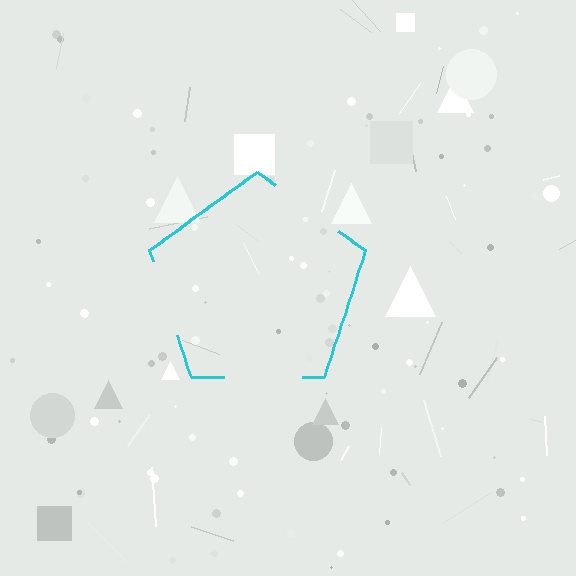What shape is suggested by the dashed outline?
The dashed outline suggests a pentagon.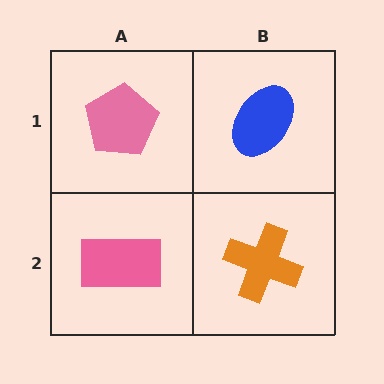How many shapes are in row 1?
2 shapes.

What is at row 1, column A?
A pink pentagon.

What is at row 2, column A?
A pink rectangle.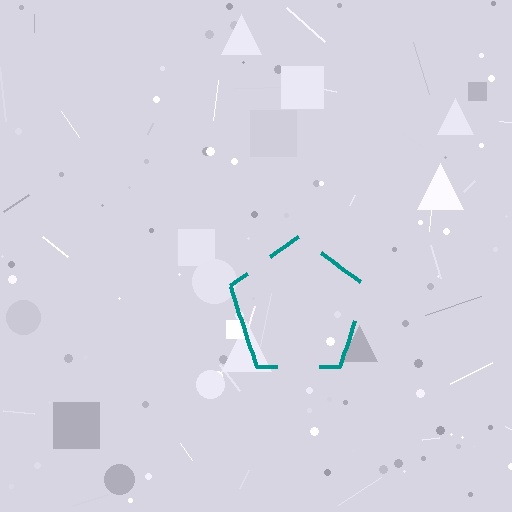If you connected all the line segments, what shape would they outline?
They would outline a pentagon.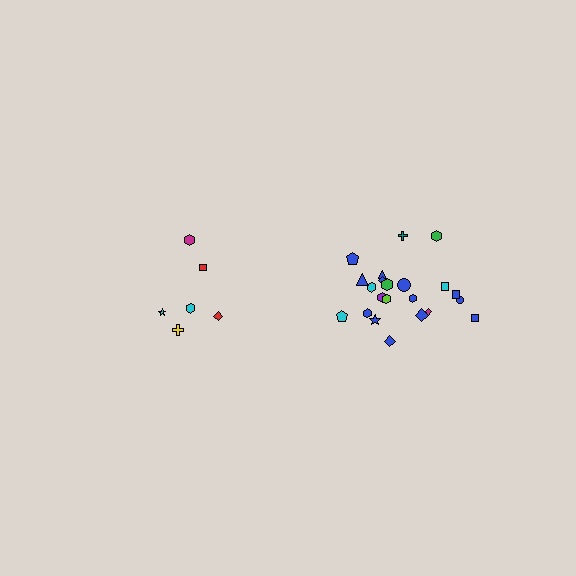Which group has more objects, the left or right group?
The right group.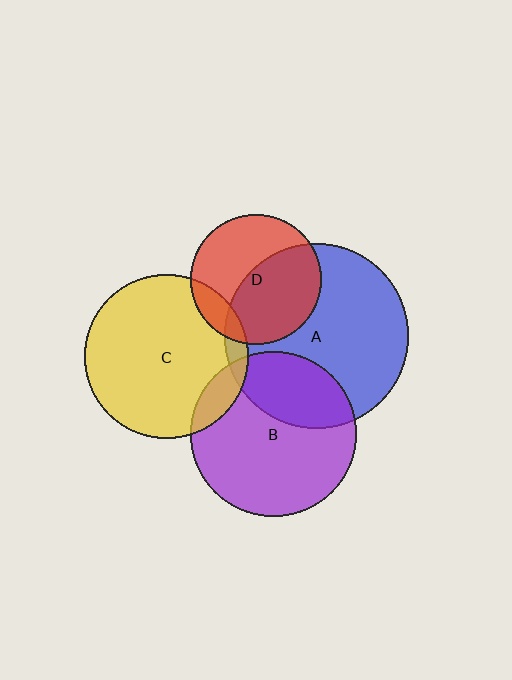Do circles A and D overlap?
Yes.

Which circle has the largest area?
Circle A (blue).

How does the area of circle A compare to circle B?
Approximately 1.2 times.